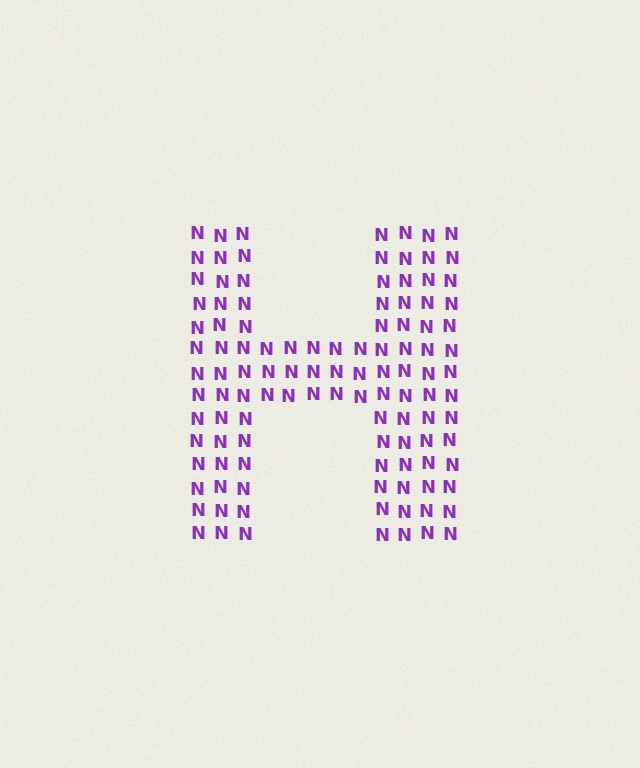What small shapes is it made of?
It is made of small letter N's.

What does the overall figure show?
The overall figure shows the letter H.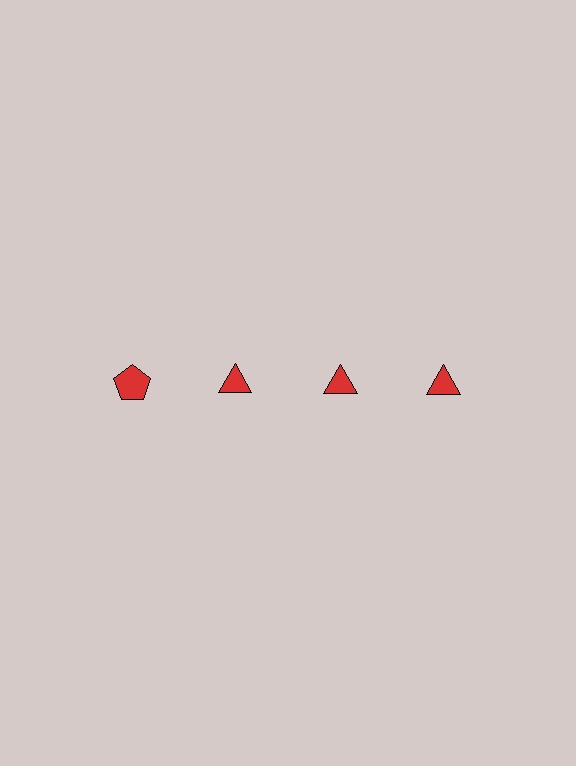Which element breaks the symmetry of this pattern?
The red pentagon in the top row, leftmost column breaks the symmetry. All other shapes are red triangles.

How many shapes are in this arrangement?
There are 4 shapes arranged in a grid pattern.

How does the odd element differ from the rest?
It has a different shape: pentagon instead of triangle.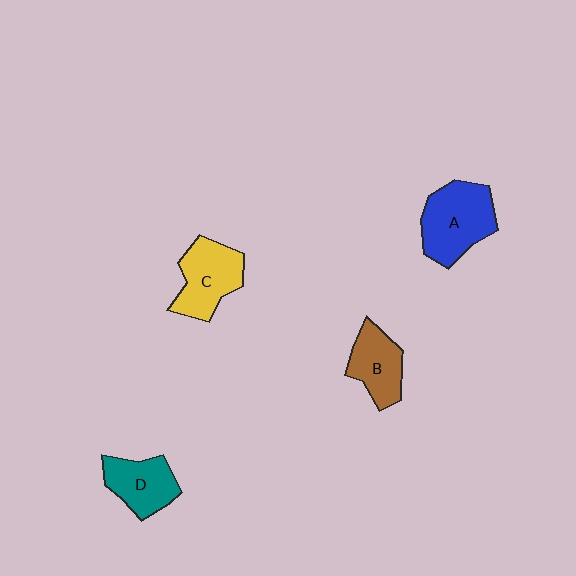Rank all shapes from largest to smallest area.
From largest to smallest: A (blue), C (yellow), D (teal), B (brown).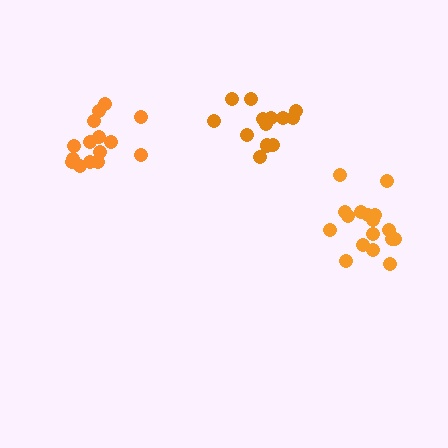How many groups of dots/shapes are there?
There are 3 groups.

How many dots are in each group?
Group 1: 15 dots, Group 2: 17 dots, Group 3: 14 dots (46 total).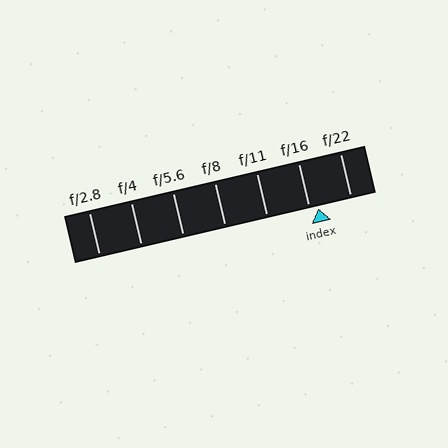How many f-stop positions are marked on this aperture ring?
There are 7 f-stop positions marked.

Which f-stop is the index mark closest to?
The index mark is closest to f/16.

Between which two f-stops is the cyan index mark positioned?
The index mark is between f/16 and f/22.